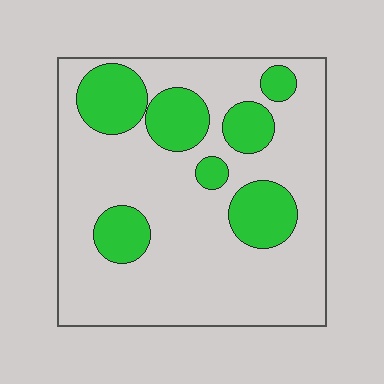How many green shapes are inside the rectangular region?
7.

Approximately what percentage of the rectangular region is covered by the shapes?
Approximately 25%.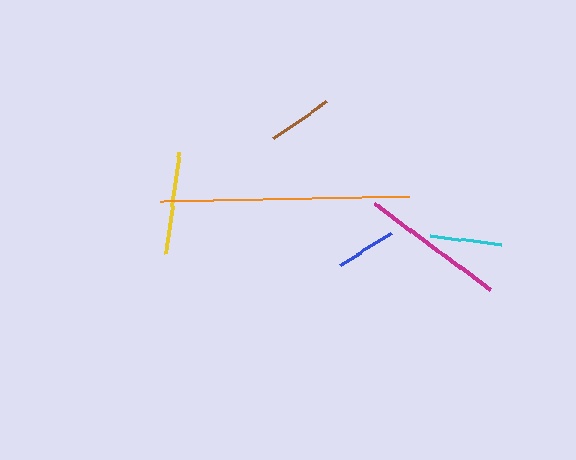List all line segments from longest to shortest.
From longest to shortest: orange, magenta, yellow, cyan, brown, blue.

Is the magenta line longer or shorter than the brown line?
The magenta line is longer than the brown line.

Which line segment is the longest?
The orange line is the longest at approximately 249 pixels.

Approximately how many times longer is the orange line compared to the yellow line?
The orange line is approximately 2.4 times the length of the yellow line.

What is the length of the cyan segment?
The cyan segment is approximately 71 pixels long.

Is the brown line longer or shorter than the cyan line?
The cyan line is longer than the brown line.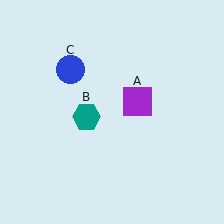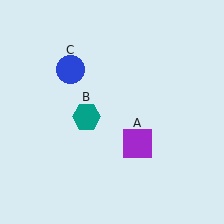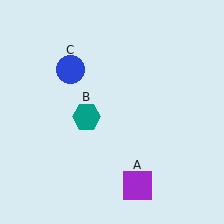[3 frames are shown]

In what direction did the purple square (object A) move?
The purple square (object A) moved down.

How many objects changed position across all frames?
1 object changed position: purple square (object A).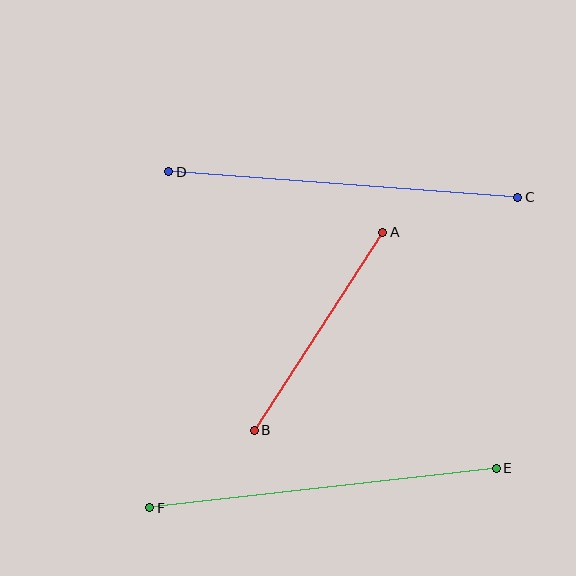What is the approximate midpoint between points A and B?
The midpoint is at approximately (318, 331) pixels.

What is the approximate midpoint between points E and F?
The midpoint is at approximately (323, 488) pixels.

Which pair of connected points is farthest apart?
Points C and D are farthest apart.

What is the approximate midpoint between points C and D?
The midpoint is at approximately (343, 185) pixels.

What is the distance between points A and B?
The distance is approximately 236 pixels.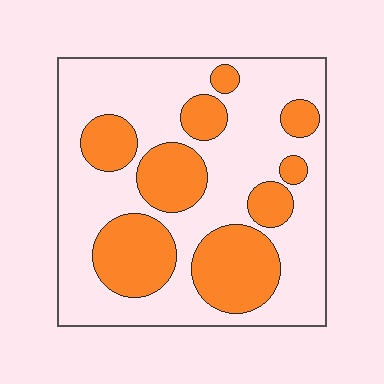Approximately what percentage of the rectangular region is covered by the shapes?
Approximately 35%.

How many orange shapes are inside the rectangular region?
9.